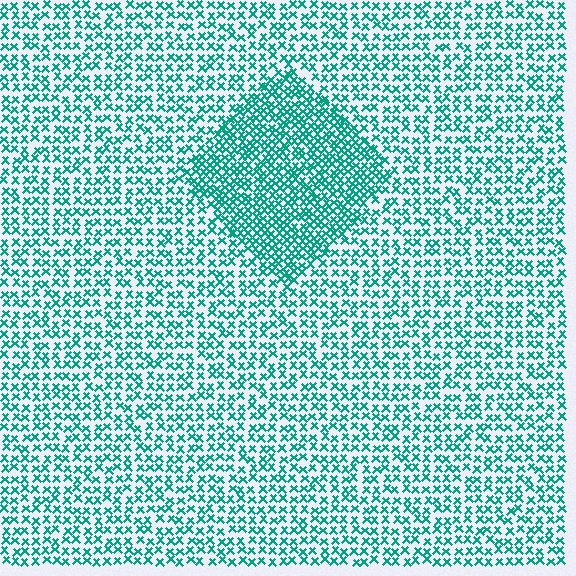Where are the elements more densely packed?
The elements are more densely packed inside the diamond boundary.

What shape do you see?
I see a diamond.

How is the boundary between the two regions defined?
The boundary is defined by a change in element density (approximately 1.8x ratio). All elements are the same color, size, and shape.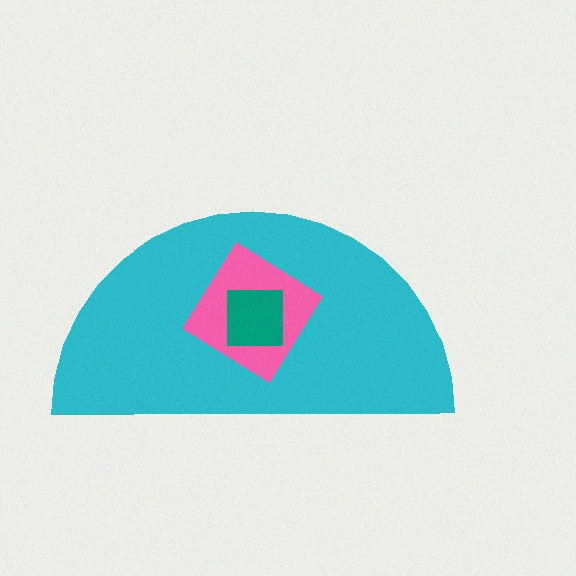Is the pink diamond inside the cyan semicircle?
Yes.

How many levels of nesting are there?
3.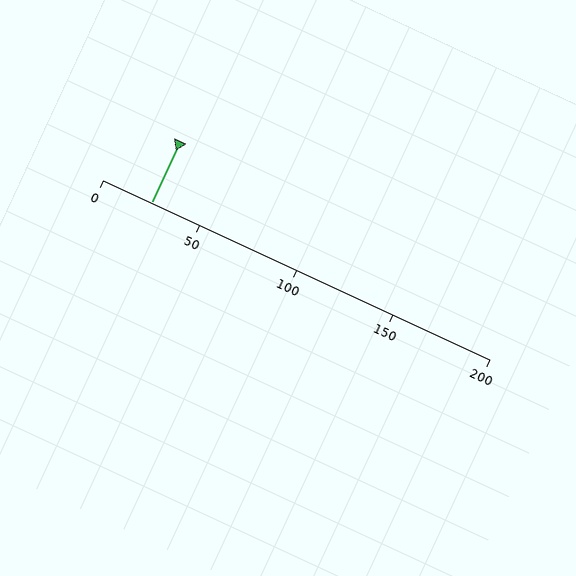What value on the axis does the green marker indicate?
The marker indicates approximately 25.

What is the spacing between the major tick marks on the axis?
The major ticks are spaced 50 apart.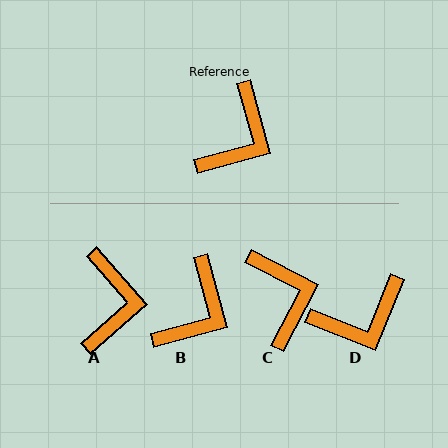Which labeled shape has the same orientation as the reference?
B.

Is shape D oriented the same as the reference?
No, it is off by about 37 degrees.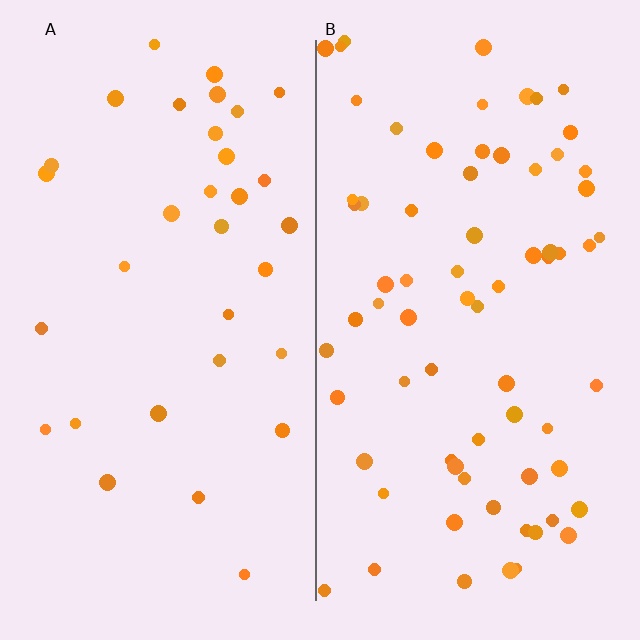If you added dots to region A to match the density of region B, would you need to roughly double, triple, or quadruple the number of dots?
Approximately double.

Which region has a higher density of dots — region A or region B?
B (the right).